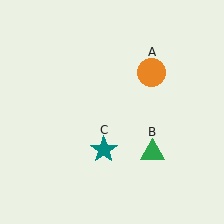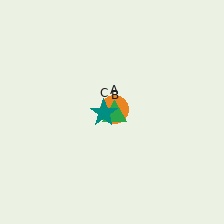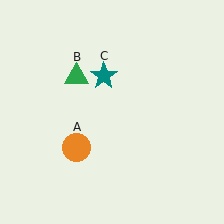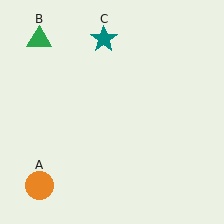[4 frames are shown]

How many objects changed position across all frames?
3 objects changed position: orange circle (object A), green triangle (object B), teal star (object C).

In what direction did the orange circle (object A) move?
The orange circle (object A) moved down and to the left.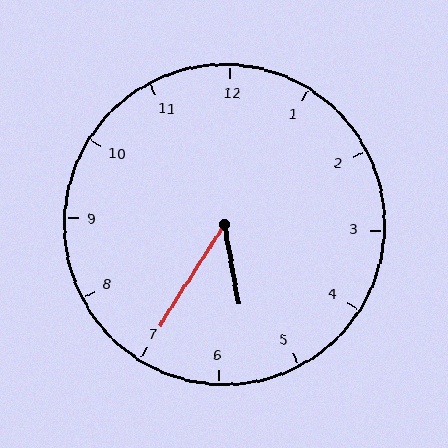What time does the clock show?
5:35.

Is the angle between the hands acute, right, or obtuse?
It is acute.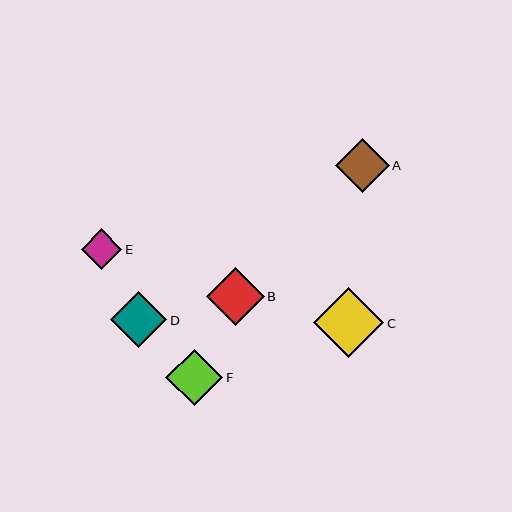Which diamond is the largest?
Diamond C is the largest with a size of approximately 70 pixels.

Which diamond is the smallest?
Diamond E is the smallest with a size of approximately 40 pixels.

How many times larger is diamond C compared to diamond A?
Diamond C is approximately 1.3 times the size of diamond A.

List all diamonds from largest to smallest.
From largest to smallest: C, B, F, D, A, E.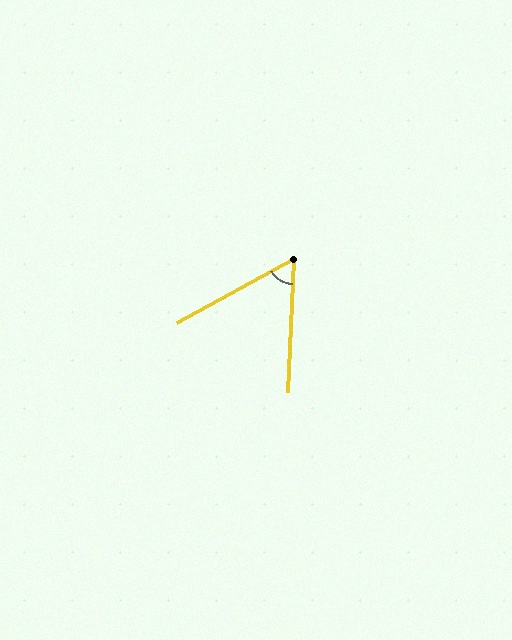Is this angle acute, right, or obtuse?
It is acute.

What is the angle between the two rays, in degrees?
Approximately 59 degrees.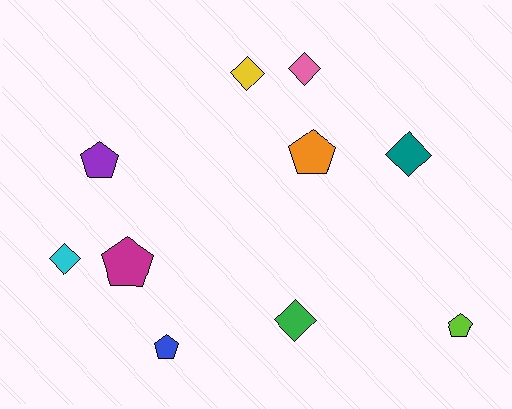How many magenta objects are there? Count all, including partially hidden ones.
There is 1 magenta object.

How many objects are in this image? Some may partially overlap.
There are 10 objects.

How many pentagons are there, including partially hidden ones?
There are 5 pentagons.